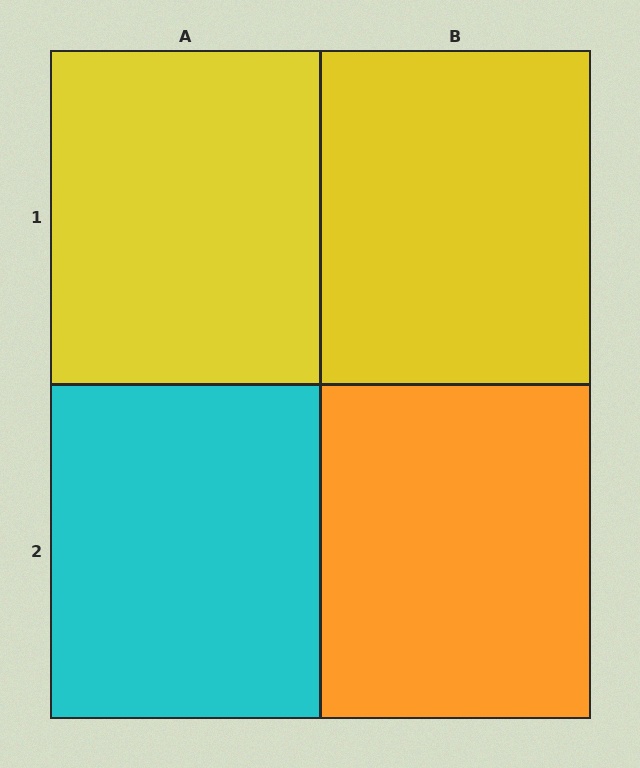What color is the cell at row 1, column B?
Yellow.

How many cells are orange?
1 cell is orange.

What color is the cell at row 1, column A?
Yellow.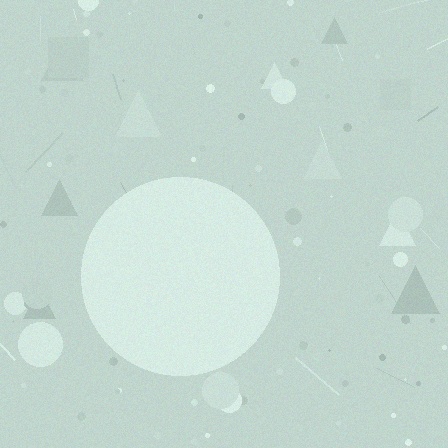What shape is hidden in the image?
A circle is hidden in the image.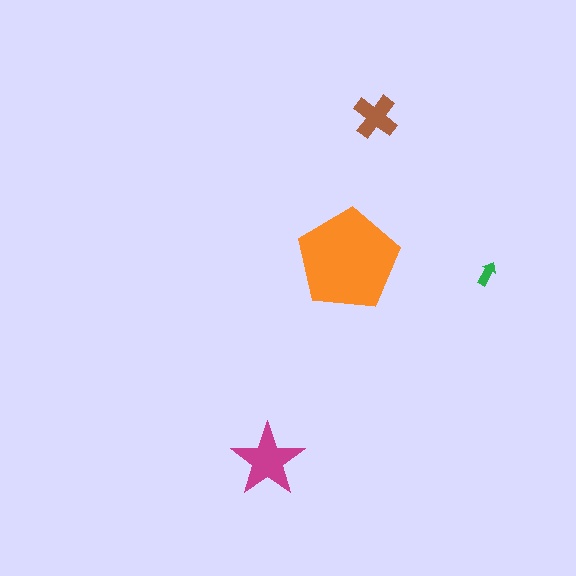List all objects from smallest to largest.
The green arrow, the brown cross, the magenta star, the orange pentagon.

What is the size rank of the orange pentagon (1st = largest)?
1st.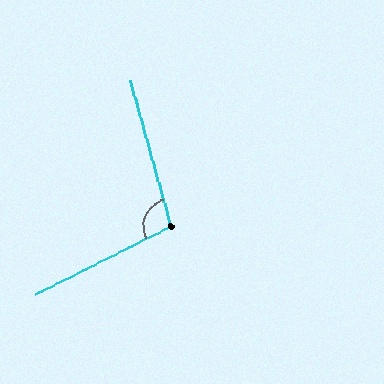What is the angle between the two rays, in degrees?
Approximately 101 degrees.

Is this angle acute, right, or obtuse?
It is obtuse.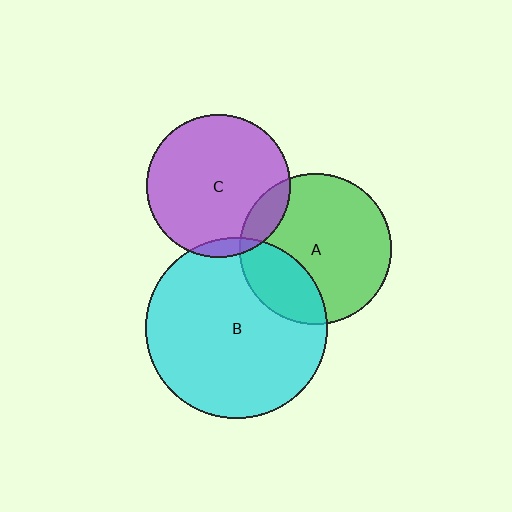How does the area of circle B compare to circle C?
Approximately 1.6 times.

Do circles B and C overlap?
Yes.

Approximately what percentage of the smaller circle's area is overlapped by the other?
Approximately 5%.